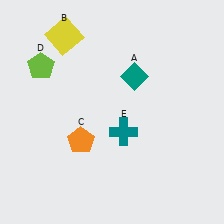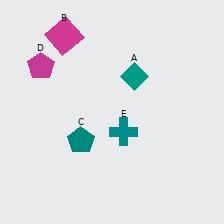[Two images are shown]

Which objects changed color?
B changed from yellow to magenta. C changed from orange to teal. D changed from lime to magenta.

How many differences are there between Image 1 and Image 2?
There are 3 differences between the two images.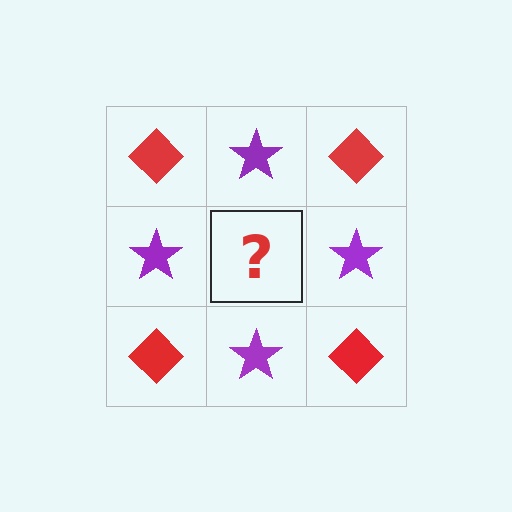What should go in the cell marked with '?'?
The missing cell should contain a red diamond.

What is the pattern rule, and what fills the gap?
The rule is that it alternates red diamond and purple star in a checkerboard pattern. The gap should be filled with a red diamond.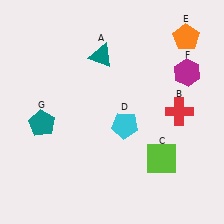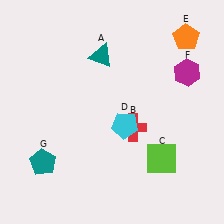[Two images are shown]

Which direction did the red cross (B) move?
The red cross (B) moved left.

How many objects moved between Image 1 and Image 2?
2 objects moved between the two images.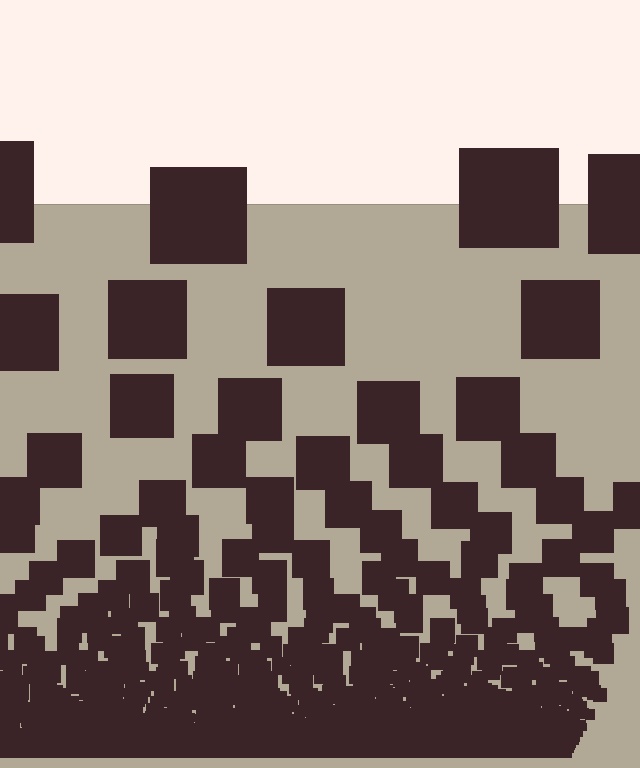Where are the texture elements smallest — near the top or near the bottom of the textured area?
Near the bottom.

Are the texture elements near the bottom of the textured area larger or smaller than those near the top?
Smaller. The gradient is inverted — elements near the bottom are smaller and denser.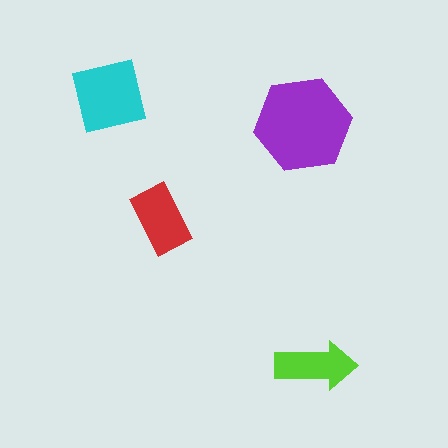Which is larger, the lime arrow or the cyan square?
The cyan square.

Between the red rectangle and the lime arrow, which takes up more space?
The red rectangle.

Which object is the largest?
The purple hexagon.